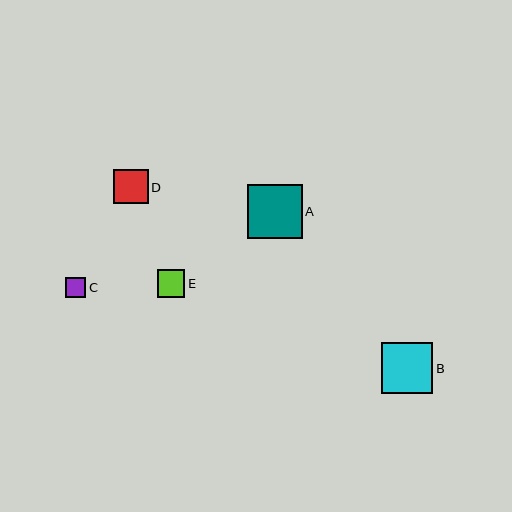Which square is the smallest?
Square C is the smallest with a size of approximately 20 pixels.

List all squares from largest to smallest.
From largest to smallest: A, B, D, E, C.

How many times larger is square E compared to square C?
Square E is approximately 1.4 times the size of square C.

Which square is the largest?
Square A is the largest with a size of approximately 55 pixels.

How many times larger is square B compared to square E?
Square B is approximately 1.9 times the size of square E.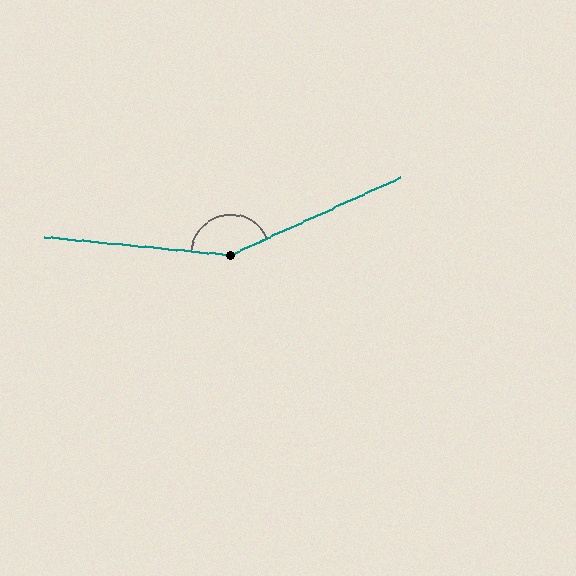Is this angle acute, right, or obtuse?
It is obtuse.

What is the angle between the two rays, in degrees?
Approximately 150 degrees.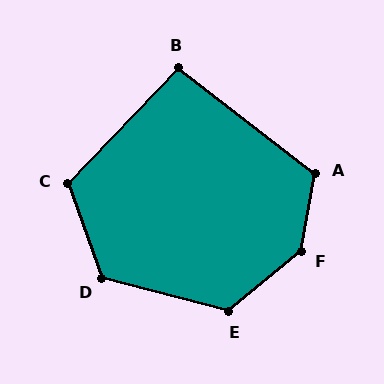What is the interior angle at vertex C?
Approximately 116 degrees (obtuse).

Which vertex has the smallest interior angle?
B, at approximately 96 degrees.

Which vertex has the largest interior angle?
F, at approximately 139 degrees.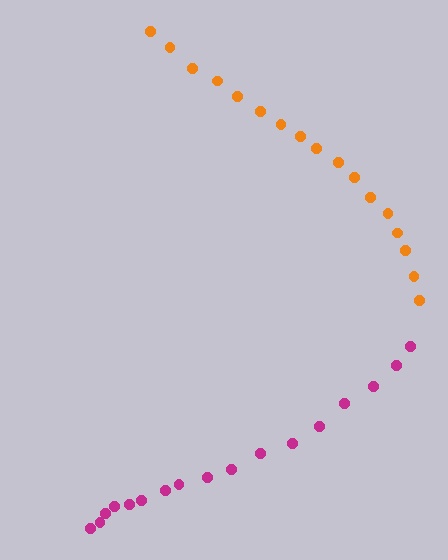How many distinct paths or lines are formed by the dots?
There are 2 distinct paths.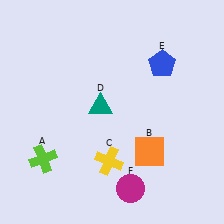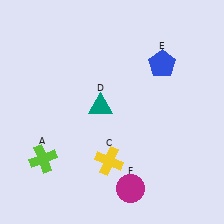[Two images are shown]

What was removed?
The orange square (B) was removed in Image 2.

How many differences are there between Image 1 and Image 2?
There is 1 difference between the two images.